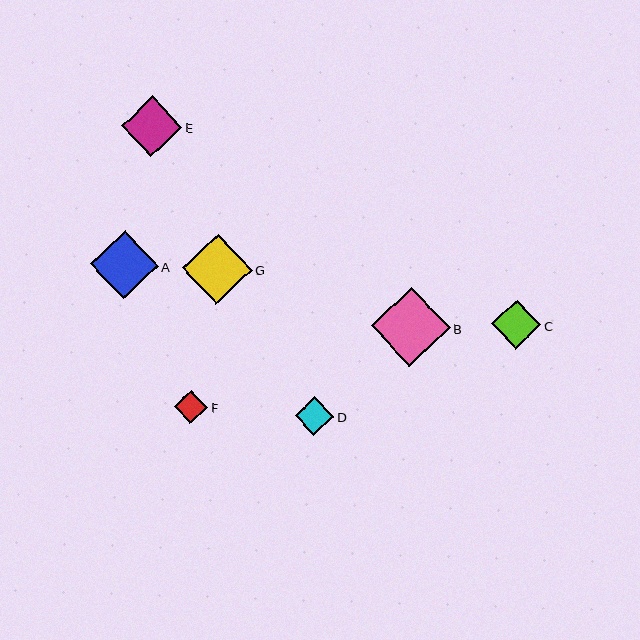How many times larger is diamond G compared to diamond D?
Diamond G is approximately 1.8 times the size of diamond D.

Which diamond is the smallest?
Diamond F is the smallest with a size of approximately 33 pixels.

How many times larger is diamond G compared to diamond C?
Diamond G is approximately 1.4 times the size of diamond C.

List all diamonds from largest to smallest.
From largest to smallest: B, G, A, E, C, D, F.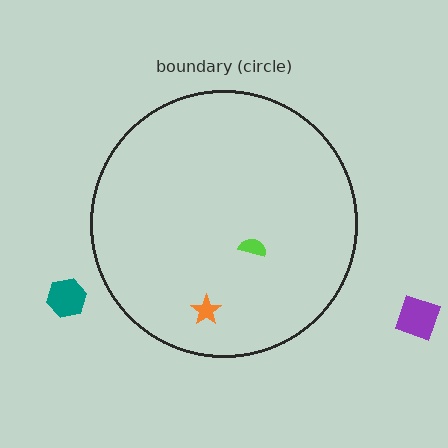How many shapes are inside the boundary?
2 inside, 2 outside.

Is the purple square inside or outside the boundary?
Outside.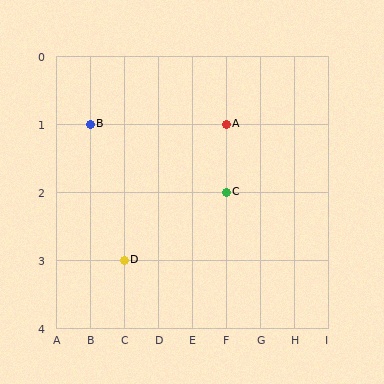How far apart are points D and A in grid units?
Points D and A are 3 columns and 2 rows apart (about 3.6 grid units diagonally).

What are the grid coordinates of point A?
Point A is at grid coordinates (F, 1).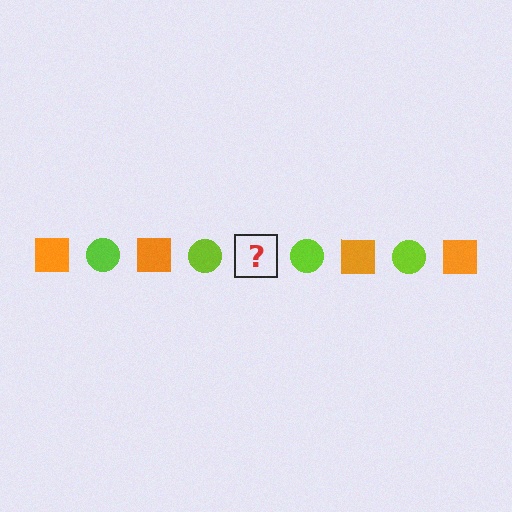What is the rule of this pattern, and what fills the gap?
The rule is that the pattern alternates between orange square and lime circle. The gap should be filled with an orange square.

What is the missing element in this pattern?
The missing element is an orange square.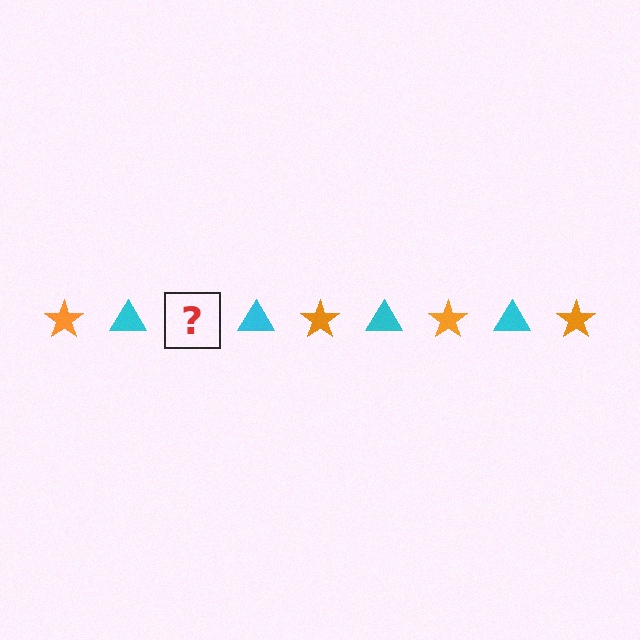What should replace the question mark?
The question mark should be replaced with an orange star.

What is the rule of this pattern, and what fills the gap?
The rule is that the pattern alternates between orange star and cyan triangle. The gap should be filled with an orange star.